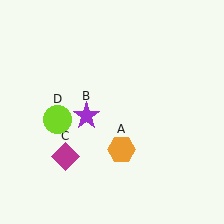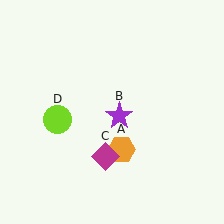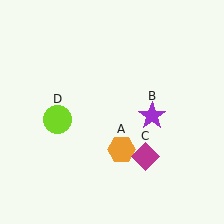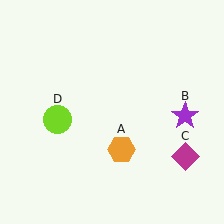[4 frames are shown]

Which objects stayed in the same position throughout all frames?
Orange hexagon (object A) and lime circle (object D) remained stationary.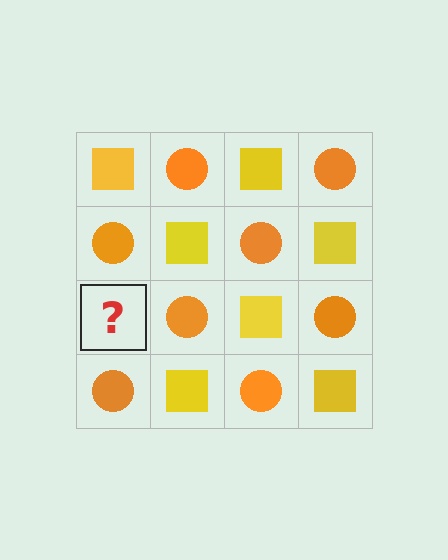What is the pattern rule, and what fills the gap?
The rule is that it alternates yellow square and orange circle in a checkerboard pattern. The gap should be filled with a yellow square.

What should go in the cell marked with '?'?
The missing cell should contain a yellow square.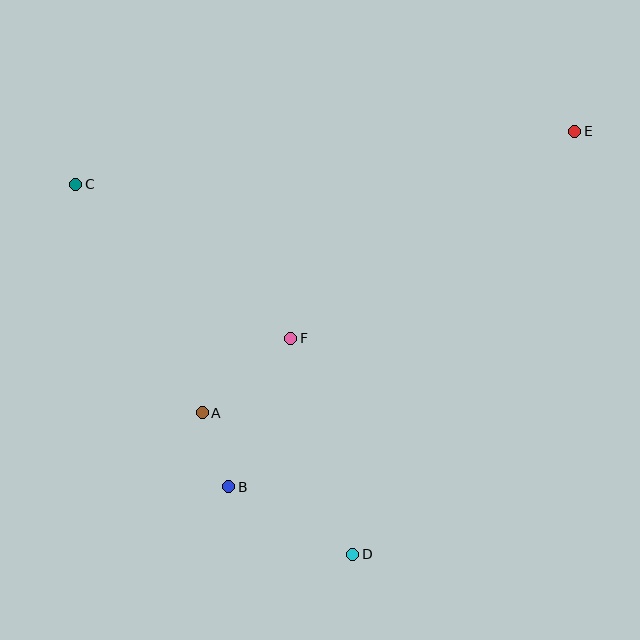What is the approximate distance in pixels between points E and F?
The distance between E and F is approximately 352 pixels.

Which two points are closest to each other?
Points A and B are closest to each other.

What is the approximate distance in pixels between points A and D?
The distance between A and D is approximately 206 pixels.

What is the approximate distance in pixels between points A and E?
The distance between A and E is approximately 467 pixels.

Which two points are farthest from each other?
Points C and E are farthest from each other.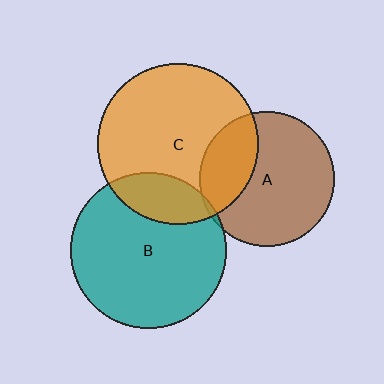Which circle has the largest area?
Circle C (orange).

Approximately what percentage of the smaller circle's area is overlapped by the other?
Approximately 5%.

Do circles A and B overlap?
Yes.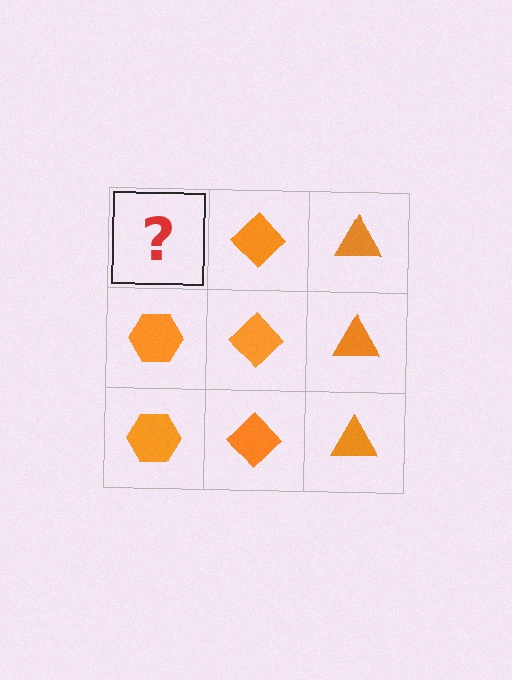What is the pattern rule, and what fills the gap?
The rule is that each column has a consistent shape. The gap should be filled with an orange hexagon.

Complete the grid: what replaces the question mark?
The question mark should be replaced with an orange hexagon.